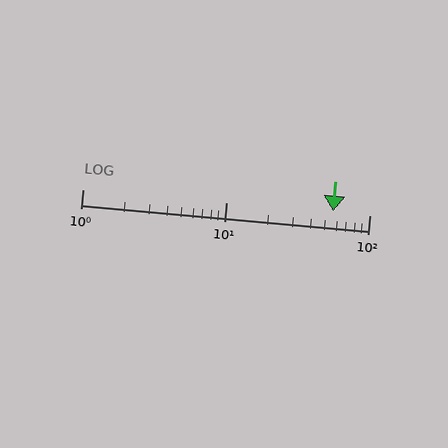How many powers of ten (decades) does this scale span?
The scale spans 2 decades, from 1 to 100.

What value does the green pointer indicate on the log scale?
The pointer indicates approximately 56.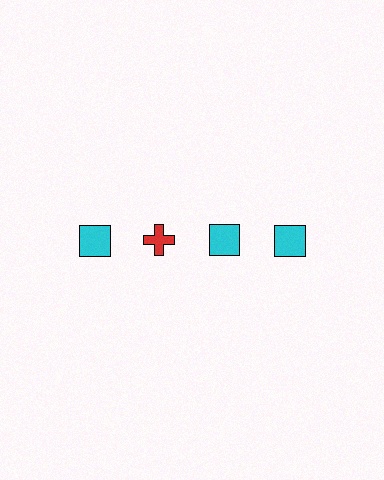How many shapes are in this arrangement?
There are 4 shapes arranged in a grid pattern.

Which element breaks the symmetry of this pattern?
The red cross in the top row, second from left column breaks the symmetry. All other shapes are cyan squares.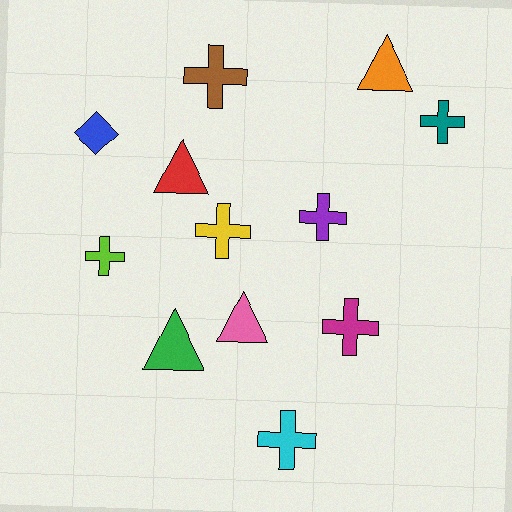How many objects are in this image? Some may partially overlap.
There are 12 objects.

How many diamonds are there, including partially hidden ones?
There is 1 diamond.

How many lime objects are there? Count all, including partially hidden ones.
There is 1 lime object.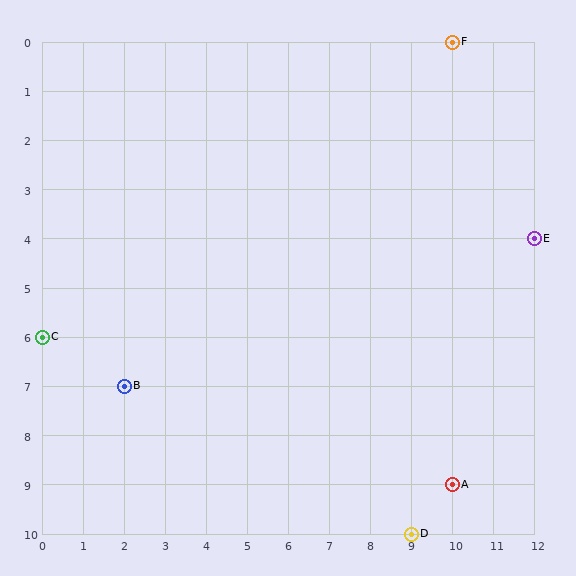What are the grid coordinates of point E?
Point E is at grid coordinates (12, 4).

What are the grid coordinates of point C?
Point C is at grid coordinates (0, 6).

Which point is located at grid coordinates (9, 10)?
Point D is at (9, 10).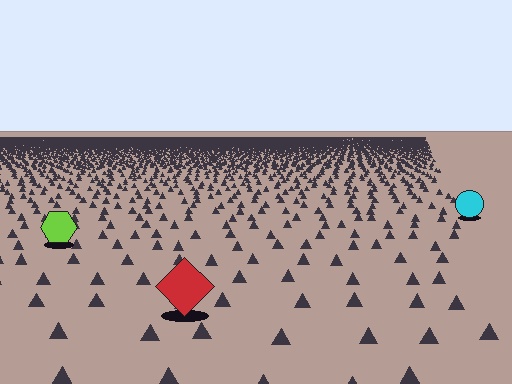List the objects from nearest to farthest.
From nearest to farthest: the red diamond, the lime hexagon, the cyan circle.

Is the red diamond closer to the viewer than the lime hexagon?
Yes. The red diamond is closer — you can tell from the texture gradient: the ground texture is coarser near it.